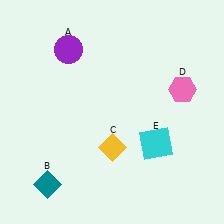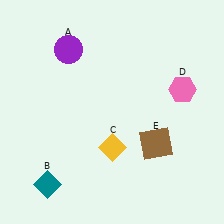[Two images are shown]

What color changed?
The square (E) changed from cyan in Image 1 to brown in Image 2.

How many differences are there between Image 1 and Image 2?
There is 1 difference between the two images.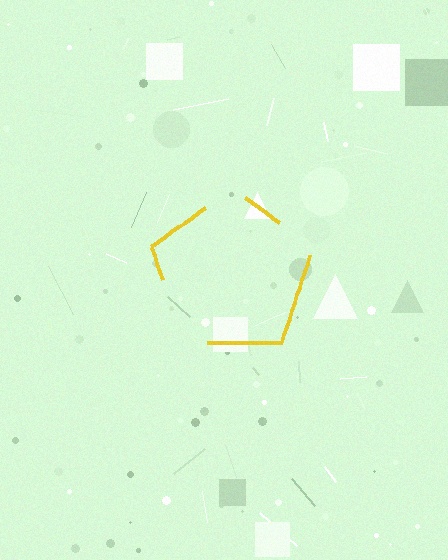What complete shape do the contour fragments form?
The contour fragments form a pentagon.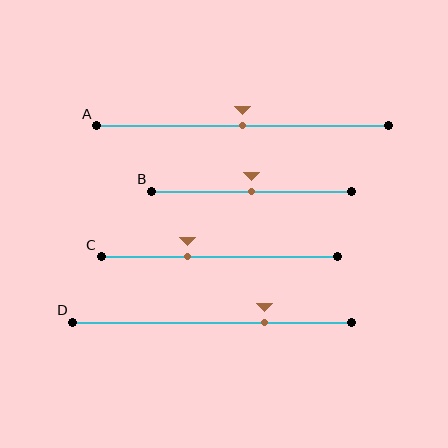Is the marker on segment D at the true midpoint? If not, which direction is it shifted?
No, the marker on segment D is shifted to the right by about 19% of the segment length.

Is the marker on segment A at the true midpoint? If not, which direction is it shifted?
Yes, the marker on segment A is at the true midpoint.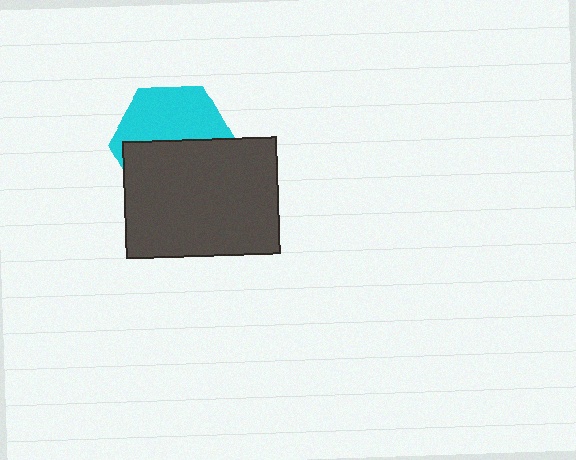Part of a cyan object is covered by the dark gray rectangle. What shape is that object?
It is a hexagon.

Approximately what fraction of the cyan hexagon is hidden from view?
Roughly 52% of the cyan hexagon is hidden behind the dark gray rectangle.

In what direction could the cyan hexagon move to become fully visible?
The cyan hexagon could move up. That would shift it out from behind the dark gray rectangle entirely.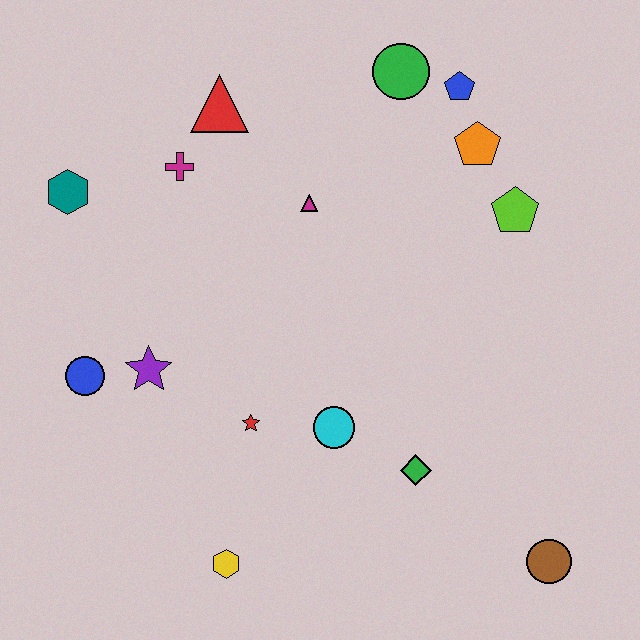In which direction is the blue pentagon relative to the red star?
The blue pentagon is above the red star.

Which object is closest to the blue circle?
The purple star is closest to the blue circle.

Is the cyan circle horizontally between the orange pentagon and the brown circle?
No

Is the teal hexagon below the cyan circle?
No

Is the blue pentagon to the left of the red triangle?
No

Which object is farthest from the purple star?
The brown circle is farthest from the purple star.